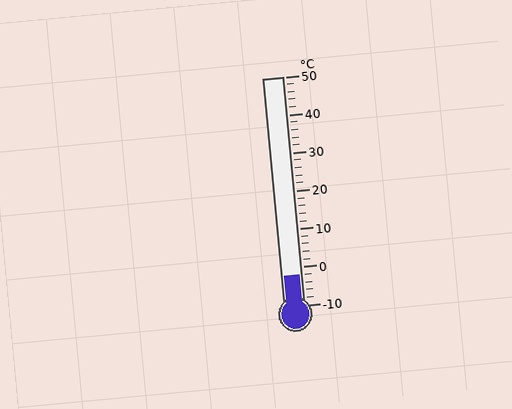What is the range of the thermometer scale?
The thermometer scale ranges from -10°C to 50°C.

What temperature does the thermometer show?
The thermometer shows approximately -2°C.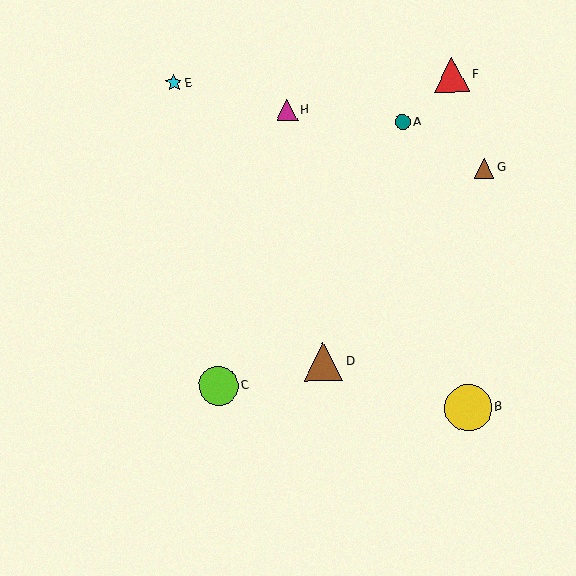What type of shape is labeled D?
Shape D is a brown triangle.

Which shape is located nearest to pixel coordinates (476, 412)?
The yellow circle (labeled B) at (468, 408) is nearest to that location.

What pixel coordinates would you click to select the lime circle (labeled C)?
Click at (218, 386) to select the lime circle C.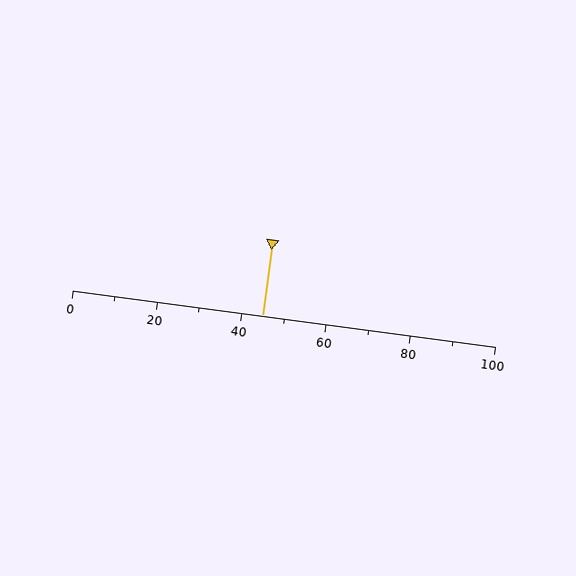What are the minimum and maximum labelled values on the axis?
The axis runs from 0 to 100.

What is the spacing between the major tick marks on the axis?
The major ticks are spaced 20 apart.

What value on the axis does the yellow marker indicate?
The marker indicates approximately 45.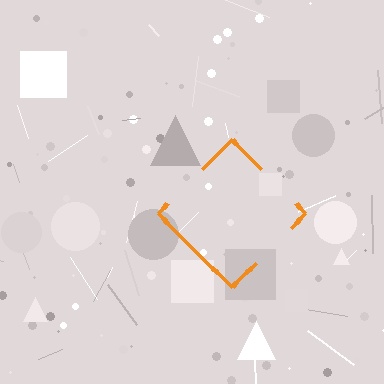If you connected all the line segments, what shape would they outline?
They would outline a diamond.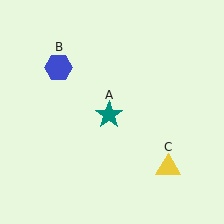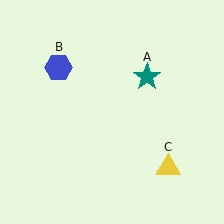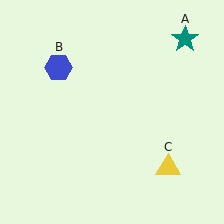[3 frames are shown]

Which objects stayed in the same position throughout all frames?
Blue hexagon (object B) and yellow triangle (object C) remained stationary.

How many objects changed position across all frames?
1 object changed position: teal star (object A).